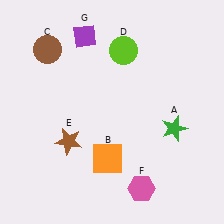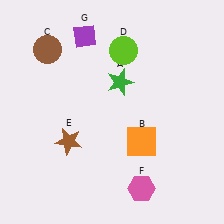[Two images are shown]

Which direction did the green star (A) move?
The green star (A) moved left.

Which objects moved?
The objects that moved are: the green star (A), the orange square (B).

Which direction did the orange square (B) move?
The orange square (B) moved right.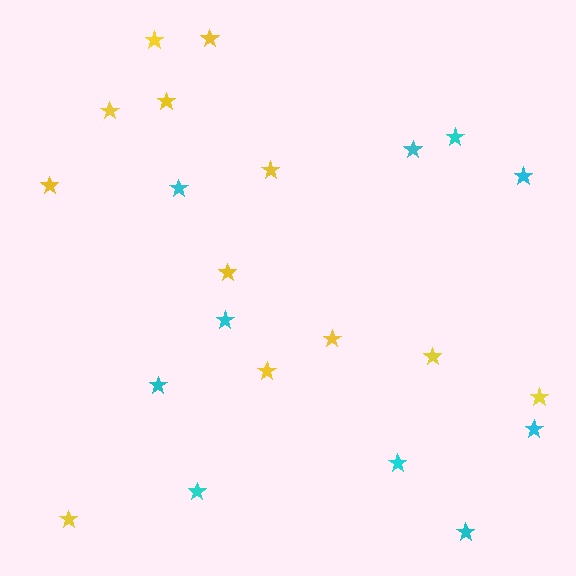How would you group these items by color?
There are 2 groups: one group of yellow stars (12) and one group of cyan stars (10).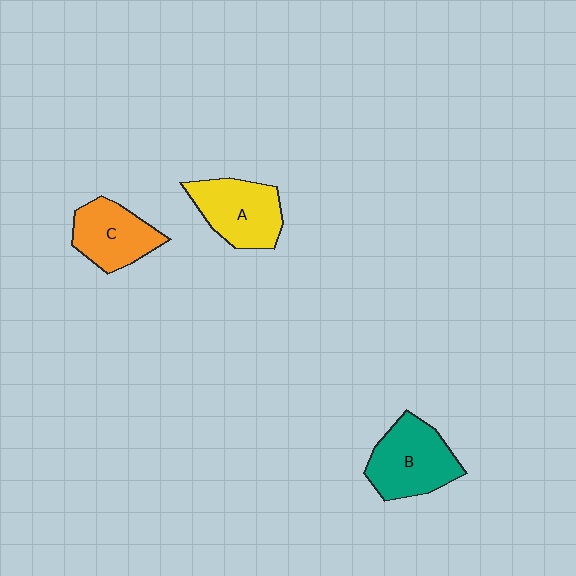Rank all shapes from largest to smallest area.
From largest to smallest: B (teal), A (yellow), C (orange).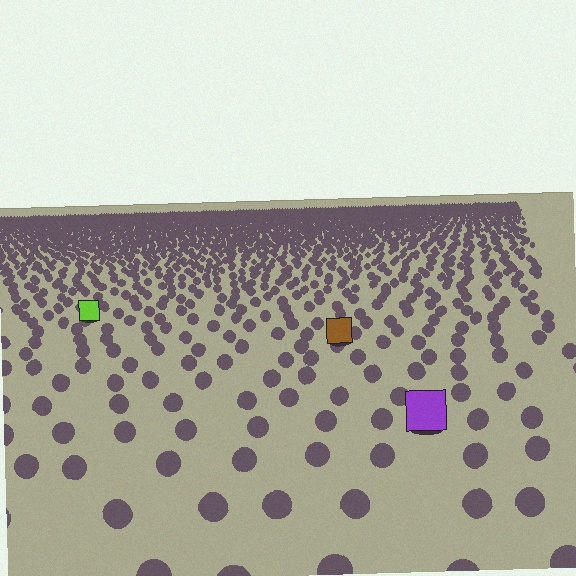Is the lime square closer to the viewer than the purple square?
No. The purple square is closer — you can tell from the texture gradient: the ground texture is coarser near it.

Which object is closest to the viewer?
The purple square is closest. The texture marks near it are larger and more spread out.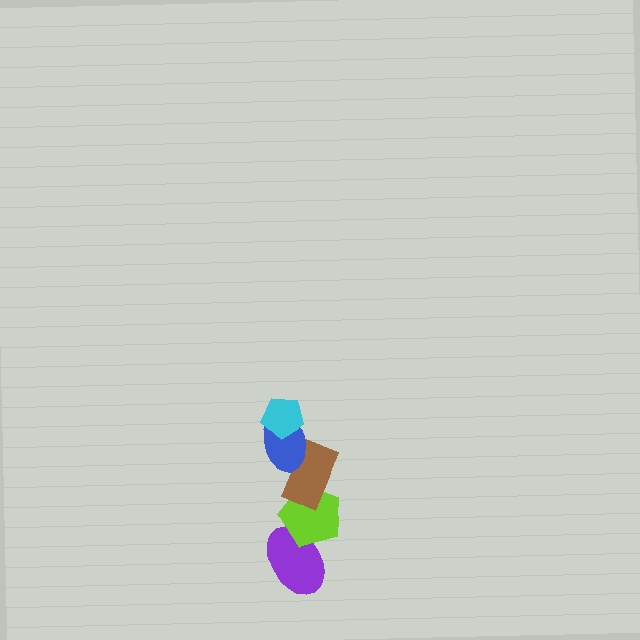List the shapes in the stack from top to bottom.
From top to bottom: the cyan pentagon, the blue ellipse, the brown rectangle, the lime pentagon, the purple ellipse.